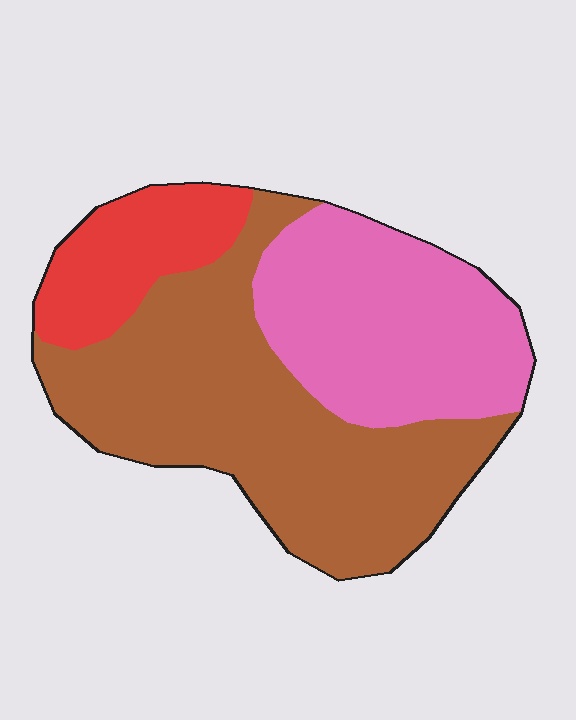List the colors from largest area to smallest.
From largest to smallest: brown, pink, red.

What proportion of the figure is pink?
Pink covers roughly 35% of the figure.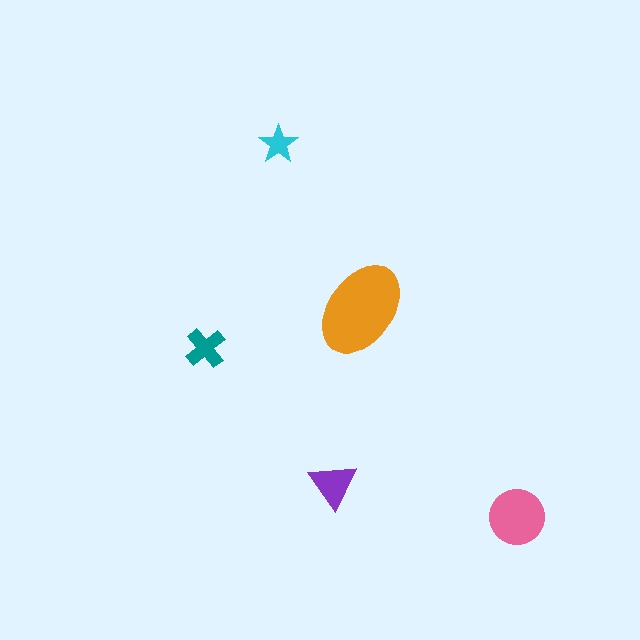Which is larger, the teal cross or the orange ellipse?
The orange ellipse.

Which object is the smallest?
The cyan star.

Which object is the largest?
The orange ellipse.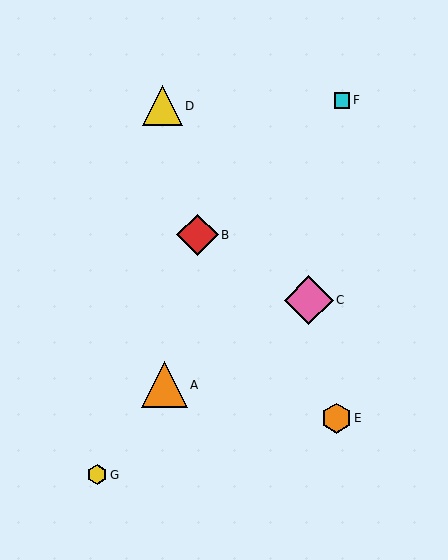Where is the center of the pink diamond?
The center of the pink diamond is at (309, 300).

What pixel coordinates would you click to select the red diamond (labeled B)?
Click at (198, 235) to select the red diamond B.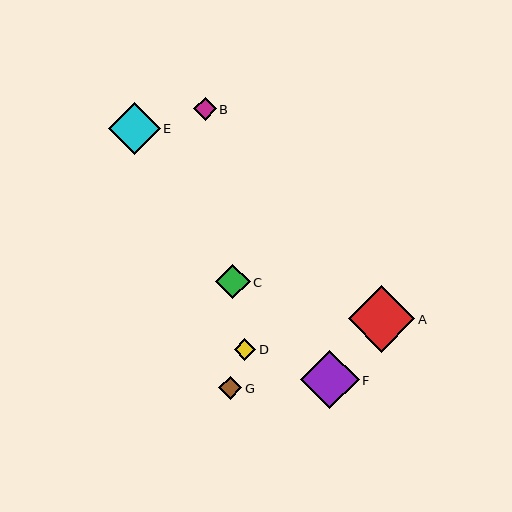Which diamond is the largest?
Diamond A is the largest with a size of approximately 66 pixels.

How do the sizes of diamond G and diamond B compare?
Diamond G and diamond B are approximately the same size.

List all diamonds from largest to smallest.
From largest to smallest: A, F, E, C, G, B, D.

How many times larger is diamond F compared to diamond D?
Diamond F is approximately 2.7 times the size of diamond D.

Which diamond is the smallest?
Diamond D is the smallest with a size of approximately 22 pixels.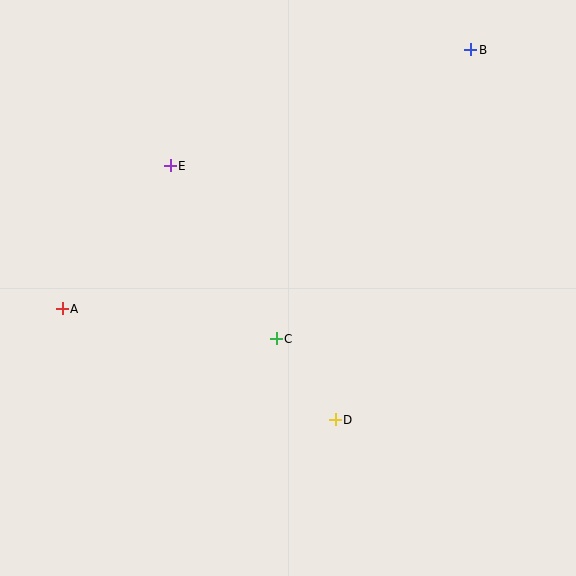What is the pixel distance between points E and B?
The distance between E and B is 322 pixels.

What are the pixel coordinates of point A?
Point A is at (62, 309).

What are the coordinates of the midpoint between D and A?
The midpoint between D and A is at (199, 364).